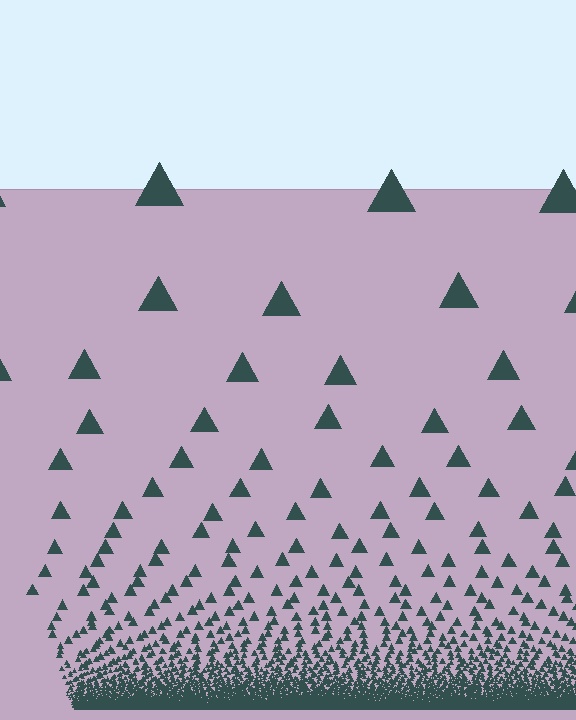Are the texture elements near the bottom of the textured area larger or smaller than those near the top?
Smaller. The gradient is inverted — elements near the bottom are smaller and denser.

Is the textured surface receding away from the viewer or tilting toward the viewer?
The surface appears to tilt toward the viewer. Texture elements get larger and sparser toward the top.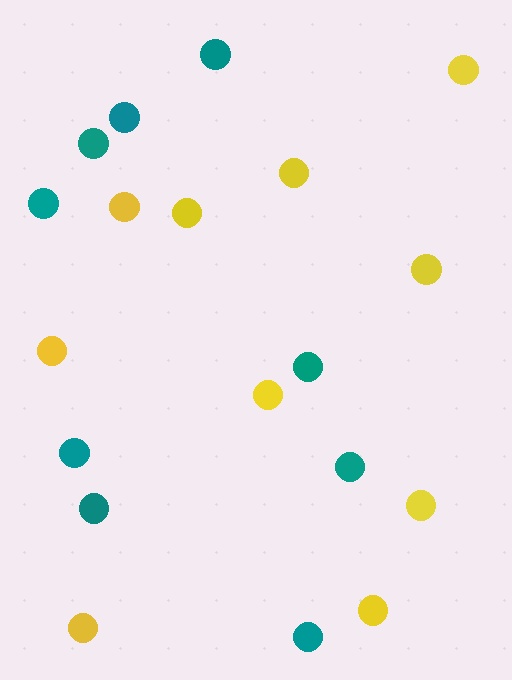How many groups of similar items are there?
There are 2 groups: one group of yellow circles (10) and one group of teal circles (9).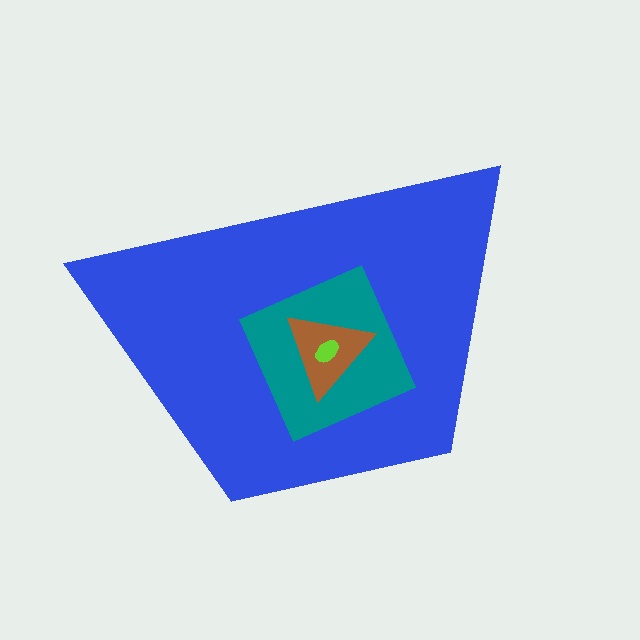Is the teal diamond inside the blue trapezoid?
Yes.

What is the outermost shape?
The blue trapezoid.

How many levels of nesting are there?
4.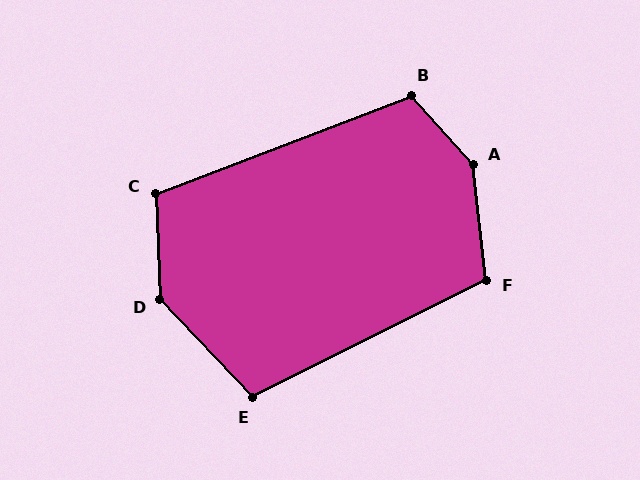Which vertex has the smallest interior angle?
E, at approximately 107 degrees.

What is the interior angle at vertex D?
Approximately 139 degrees (obtuse).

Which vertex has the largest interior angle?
A, at approximately 144 degrees.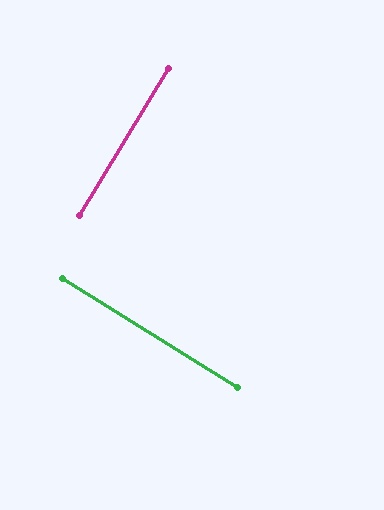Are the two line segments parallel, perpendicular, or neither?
Perpendicular — they meet at approximately 89°.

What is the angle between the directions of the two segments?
Approximately 89 degrees.